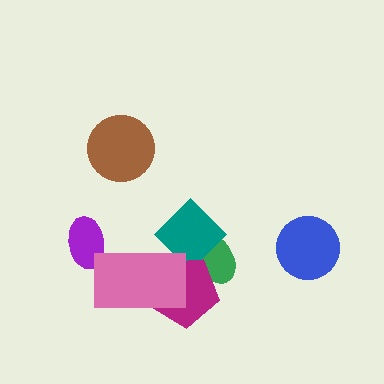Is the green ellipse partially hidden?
Yes, it is partially covered by another shape.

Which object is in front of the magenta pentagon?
The pink rectangle is in front of the magenta pentagon.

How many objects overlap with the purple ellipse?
0 objects overlap with the purple ellipse.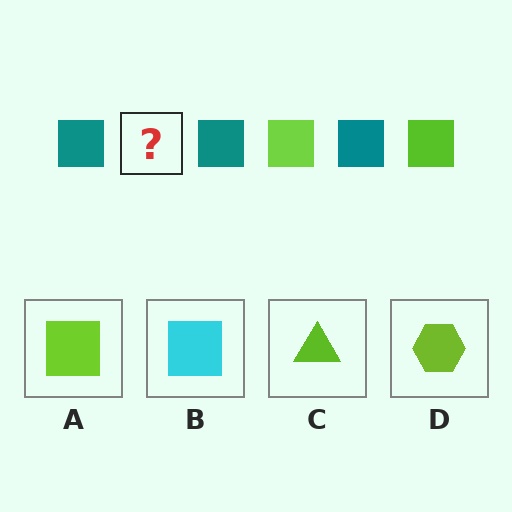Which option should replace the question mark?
Option A.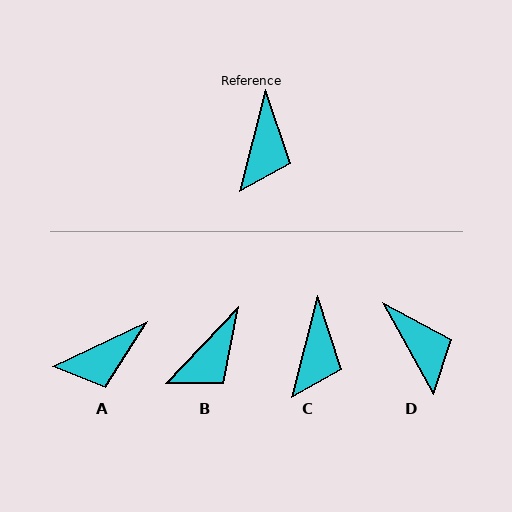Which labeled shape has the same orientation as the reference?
C.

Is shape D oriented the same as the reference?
No, it is off by about 44 degrees.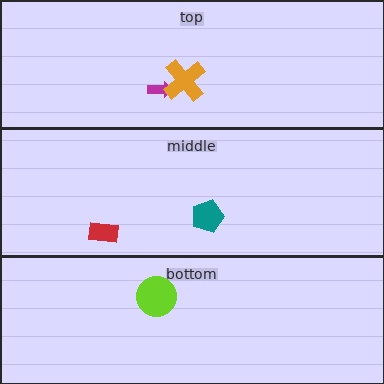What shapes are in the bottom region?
The lime circle.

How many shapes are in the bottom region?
1.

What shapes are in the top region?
The magenta arrow, the orange cross.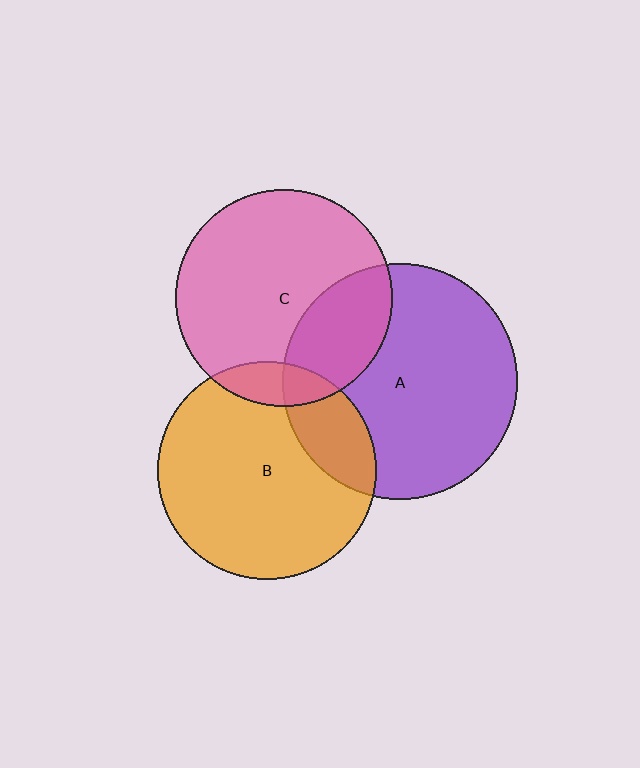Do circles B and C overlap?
Yes.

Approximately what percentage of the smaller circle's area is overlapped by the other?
Approximately 10%.